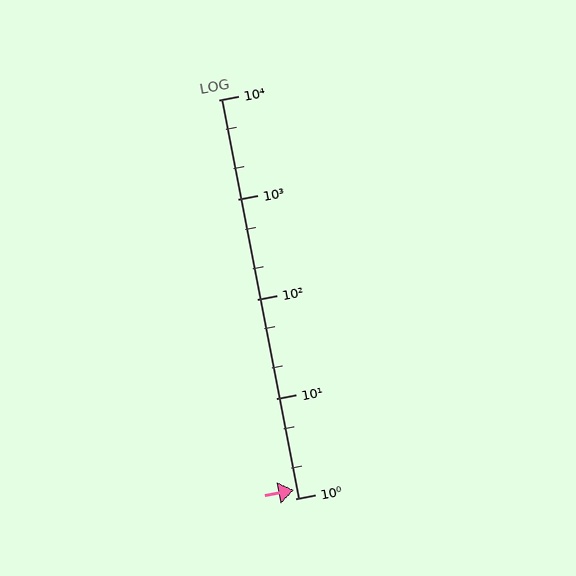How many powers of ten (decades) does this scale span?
The scale spans 4 decades, from 1 to 10000.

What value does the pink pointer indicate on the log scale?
The pointer indicates approximately 1.2.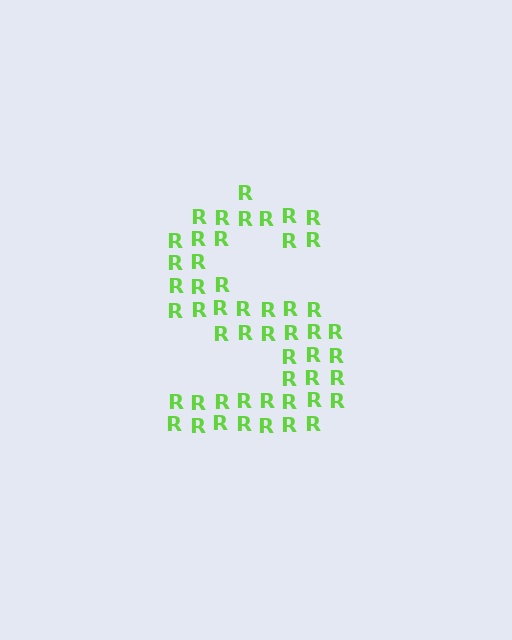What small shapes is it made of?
It is made of small letter R's.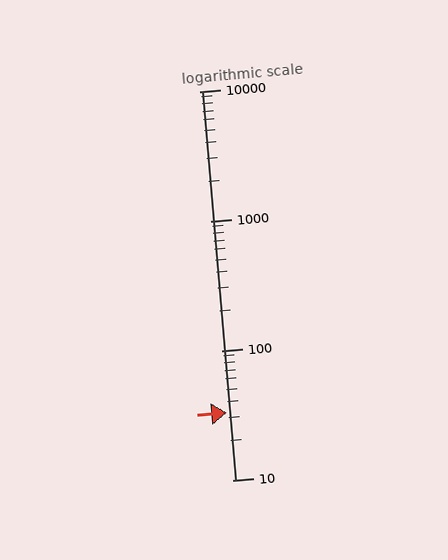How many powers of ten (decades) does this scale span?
The scale spans 3 decades, from 10 to 10000.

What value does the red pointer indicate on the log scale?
The pointer indicates approximately 33.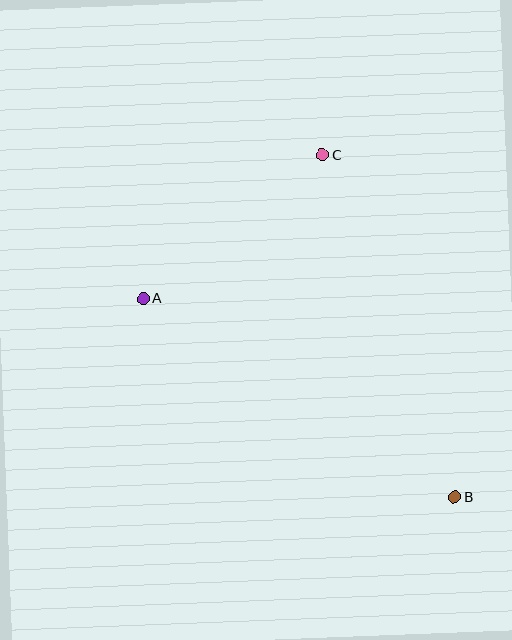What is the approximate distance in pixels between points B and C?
The distance between B and C is approximately 367 pixels.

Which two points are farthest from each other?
Points A and B are farthest from each other.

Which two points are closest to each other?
Points A and C are closest to each other.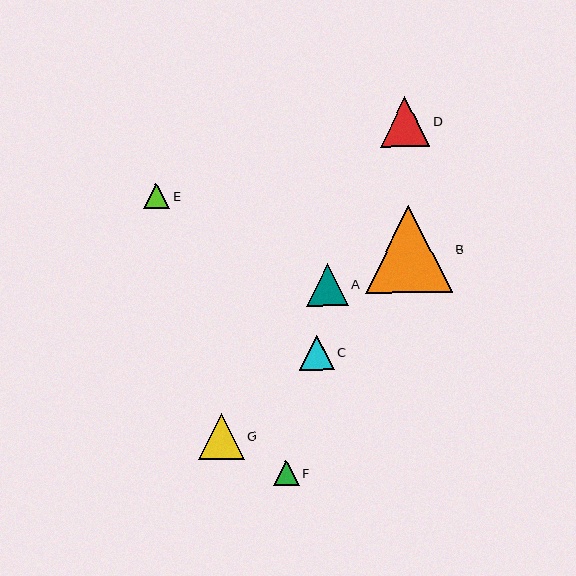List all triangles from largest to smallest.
From largest to smallest: B, D, G, A, C, E, F.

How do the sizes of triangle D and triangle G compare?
Triangle D and triangle G are approximately the same size.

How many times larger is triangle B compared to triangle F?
Triangle B is approximately 3.5 times the size of triangle F.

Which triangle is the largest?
Triangle B is the largest with a size of approximately 87 pixels.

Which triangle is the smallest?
Triangle F is the smallest with a size of approximately 25 pixels.